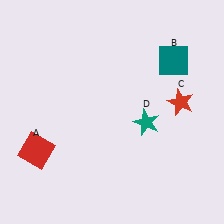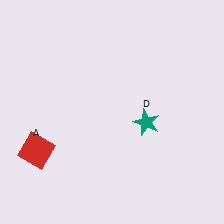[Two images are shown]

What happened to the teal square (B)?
The teal square (B) was removed in Image 2. It was in the top-right area of Image 1.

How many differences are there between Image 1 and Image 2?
There are 2 differences between the two images.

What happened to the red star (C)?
The red star (C) was removed in Image 2. It was in the top-right area of Image 1.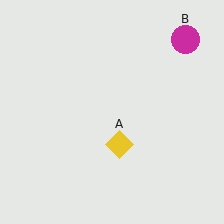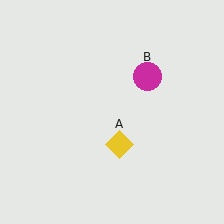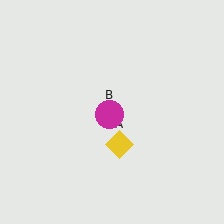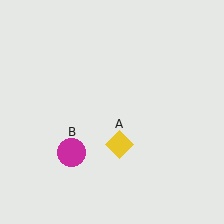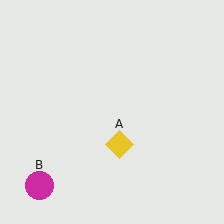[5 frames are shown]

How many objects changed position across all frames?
1 object changed position: magenta circle (object B).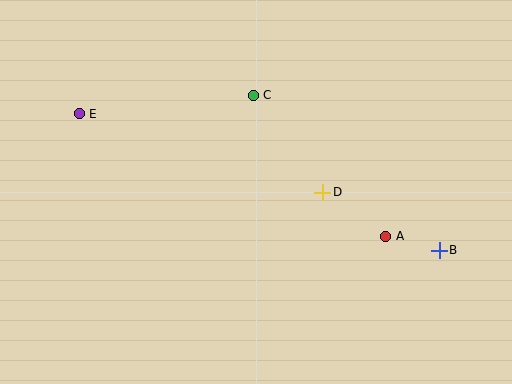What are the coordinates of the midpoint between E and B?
The midpoint between E and B is at (259, 182).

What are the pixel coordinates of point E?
Point E is at (79, 114).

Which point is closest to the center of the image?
Point D at (323, 192) is closest to the center.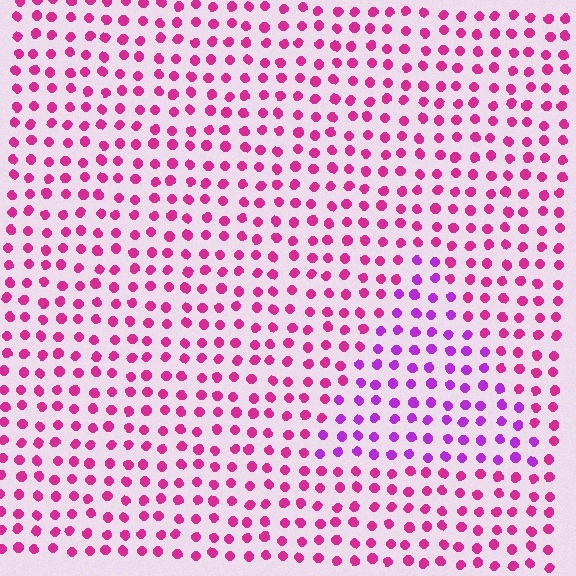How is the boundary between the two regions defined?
The boundary is defined purely by a slight shift in hue (about 35 degrees). Spacing, size, and orientation are identical on both sides.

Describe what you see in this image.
The image is filled with small magenta elements in a uniform arrangement. A triangle-shaped region is visible where the elements are tinted to a slightly different hue, forming a subtle color boundary.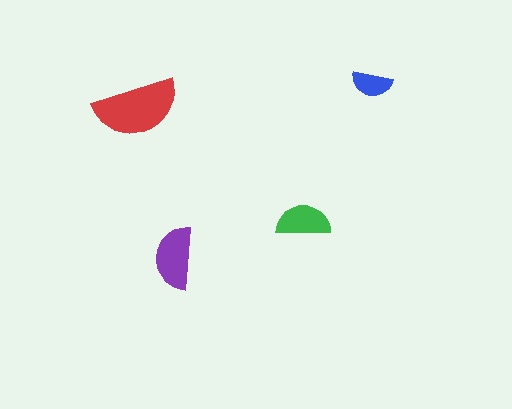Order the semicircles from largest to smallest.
the red one, the purple one, the green one, the blue one.